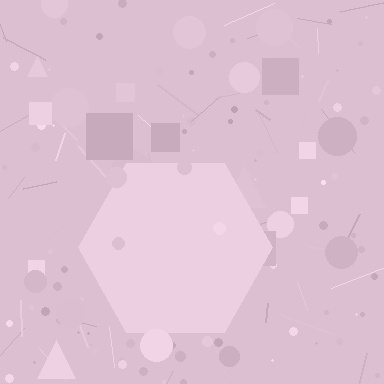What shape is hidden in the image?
A hexagon is hidden in the image.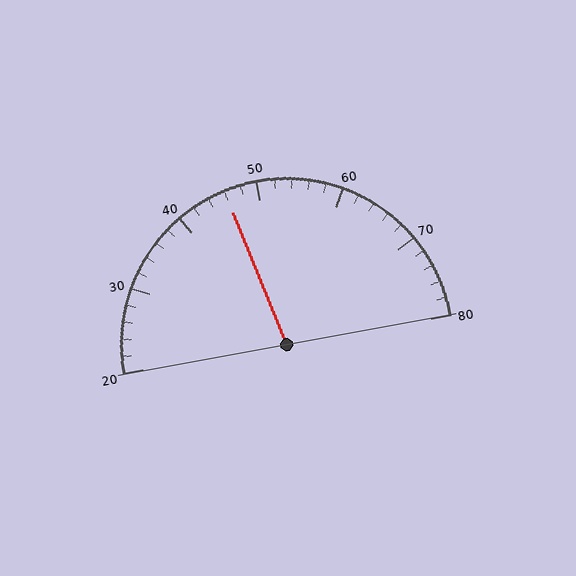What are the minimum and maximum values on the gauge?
The gauge ranges from 20 to 80.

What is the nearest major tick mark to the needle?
The nearest major tick mark is 50.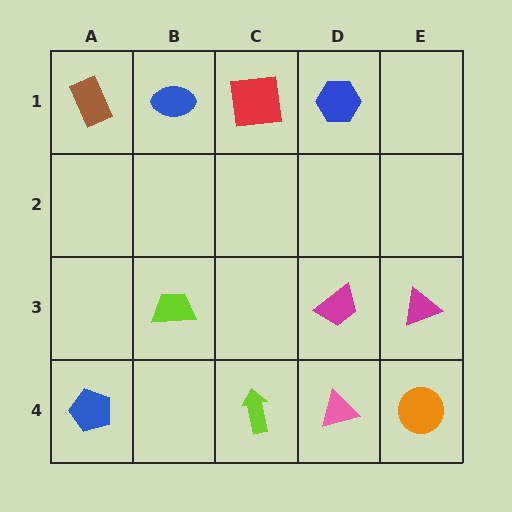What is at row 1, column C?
A red square.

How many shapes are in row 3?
3 shapes.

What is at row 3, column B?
A lime trapezoid.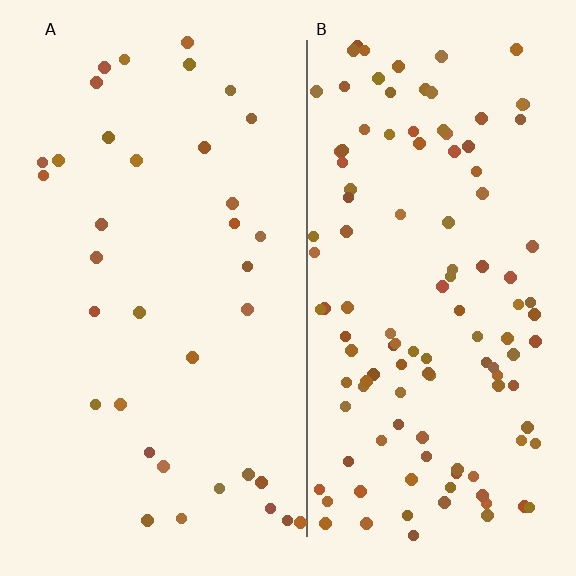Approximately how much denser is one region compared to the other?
Approximately 3.3× — region B over region A.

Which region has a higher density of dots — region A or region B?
B (the right).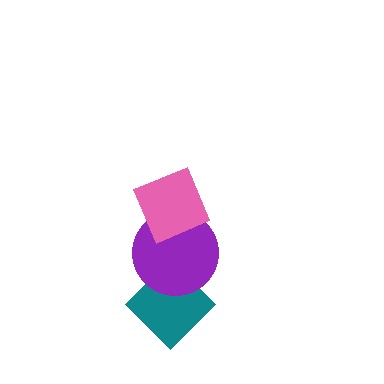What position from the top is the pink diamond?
The pink diamond is 1st from the top.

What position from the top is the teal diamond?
The teal diamond is 3rd from the top.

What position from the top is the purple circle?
The purple circle is 2nd from the top.